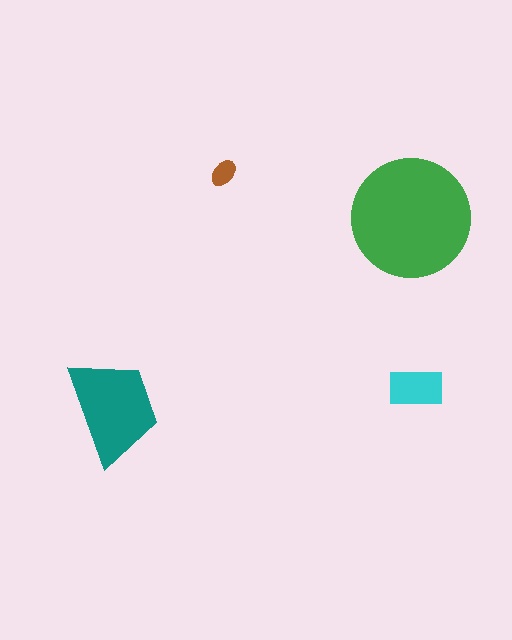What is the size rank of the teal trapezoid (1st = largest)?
2nd.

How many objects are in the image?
There are 4 objects in the image.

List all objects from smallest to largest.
The brown ellipse, the cyan rectangle, the teal trapezoid, the green circle.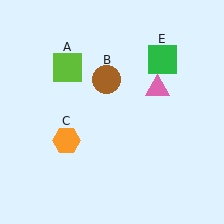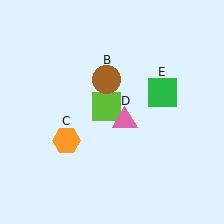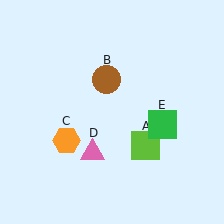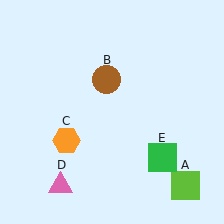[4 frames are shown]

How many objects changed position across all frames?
3 objects changed position: lime square (object A), pink triangle (object D), green square (object E).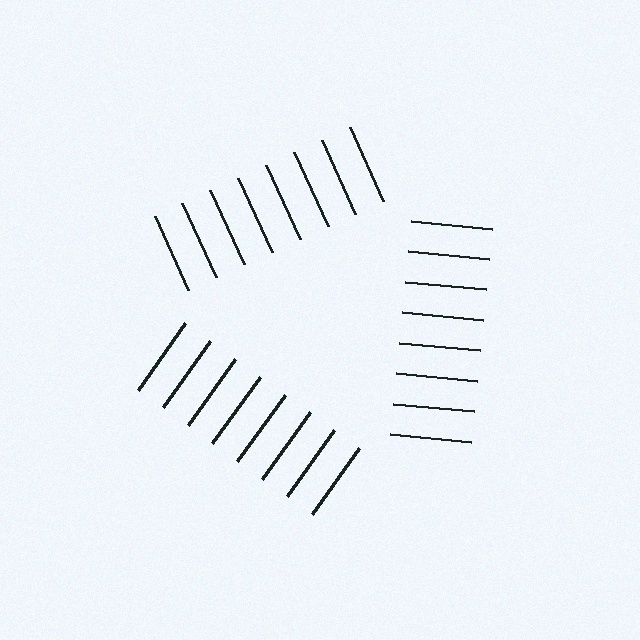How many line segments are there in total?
24 — 8 along each of the 3 edges.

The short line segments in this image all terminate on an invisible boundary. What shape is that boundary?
An illusory triangle — the line segments terminate on its edges but no continuous stroke is drawn.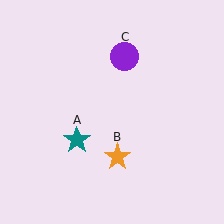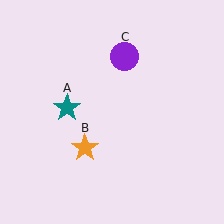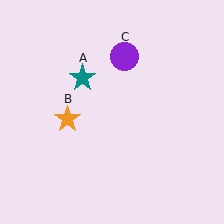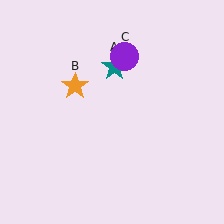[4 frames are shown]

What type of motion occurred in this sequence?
The teal star (object A), orange star (object B) rotated clockwise around the center of the scene.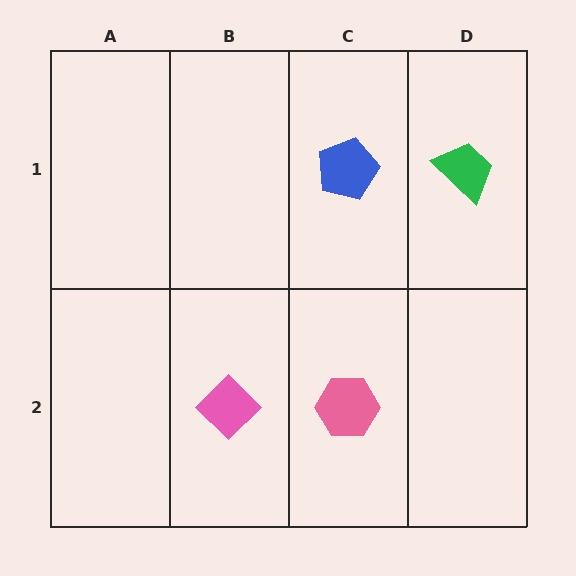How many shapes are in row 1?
2 shapes.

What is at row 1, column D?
A green trapezoid.